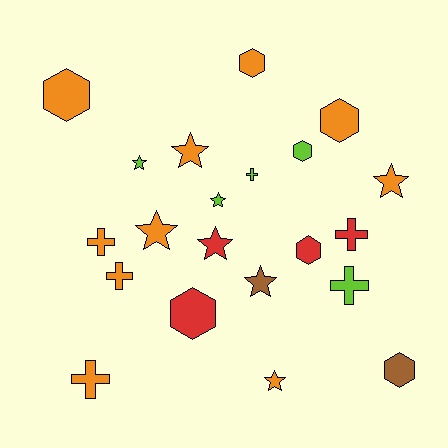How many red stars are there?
There is 1 red star.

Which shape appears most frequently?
Star, with 8 objects.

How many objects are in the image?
There are 21 objects.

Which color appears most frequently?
Orange, with 10 objects.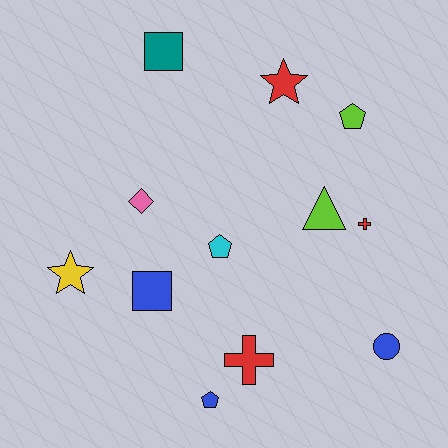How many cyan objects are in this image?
There is 1 cyan object.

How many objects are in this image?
There are 12 objects.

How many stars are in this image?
There are 2 stars.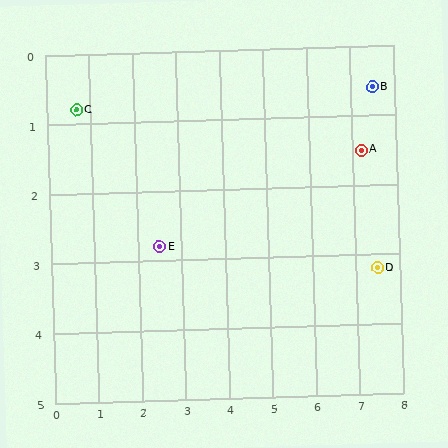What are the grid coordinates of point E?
Point E is at approximately (2.5, 2.8).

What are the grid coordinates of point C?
Point C is at approximately (0.7, 0.8).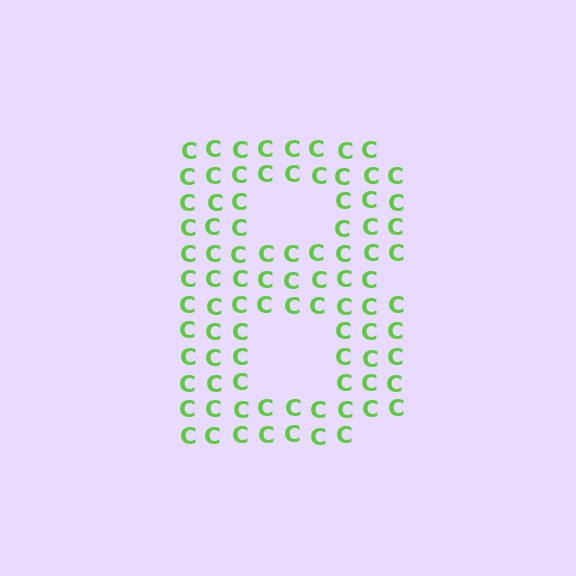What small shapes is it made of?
It is made of small letter C's.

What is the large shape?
The large shape is the letter B.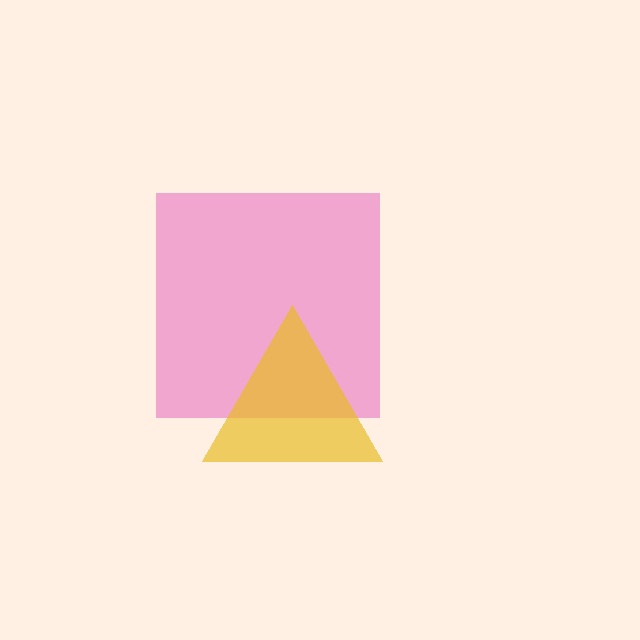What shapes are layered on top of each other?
The layered shapes are: a pink square, a yellow triangle.